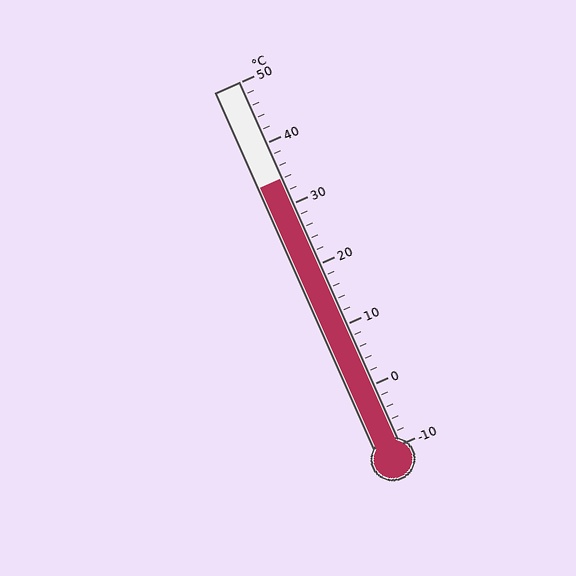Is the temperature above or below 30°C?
The temperature is above 30°C.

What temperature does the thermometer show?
The thermometer shows approximately 34°C.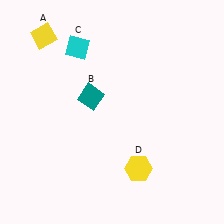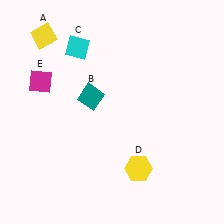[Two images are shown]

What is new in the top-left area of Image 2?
A magenta diamond (E) was added in the top-left area of Image 2.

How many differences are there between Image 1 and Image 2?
There is 1 difference between the two images.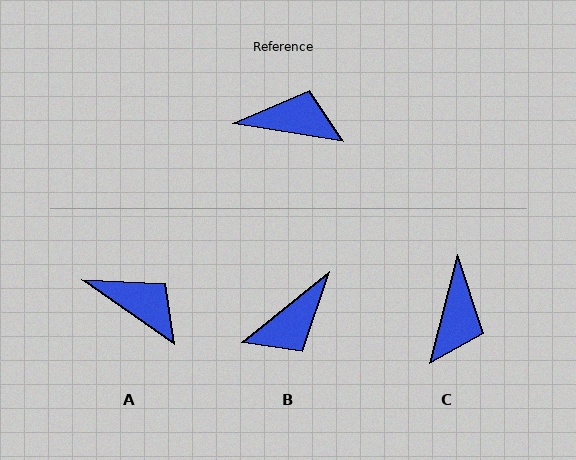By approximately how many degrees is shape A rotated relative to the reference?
Approximately 26 degrees clockwise.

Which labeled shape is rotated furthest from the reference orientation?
B, about 133 degrees away.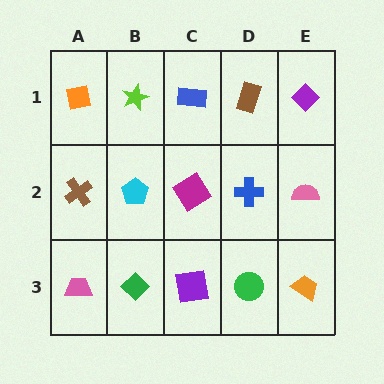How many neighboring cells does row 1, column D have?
3.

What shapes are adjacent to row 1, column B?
A cyan pentagon (row 2, column B), an orange square (row 1, column A), a blue rectangle (row 1, column C).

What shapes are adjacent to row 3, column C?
A magenta diamond (row 2, column C), a green diamond (row 3, column B), a green circle (row 3, column D).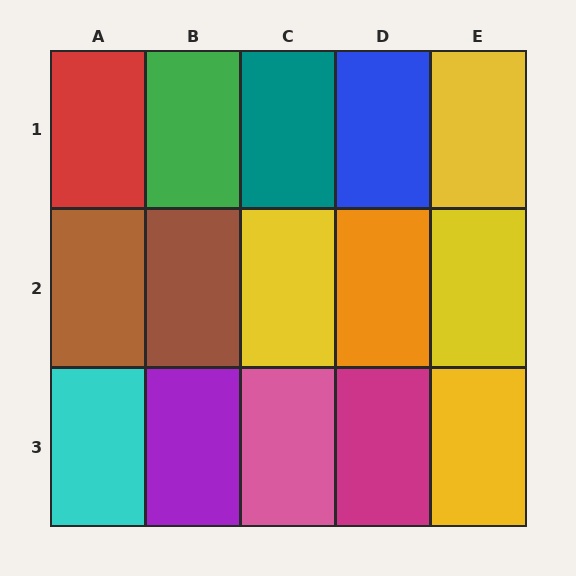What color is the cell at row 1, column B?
Green.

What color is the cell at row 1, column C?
Teal.